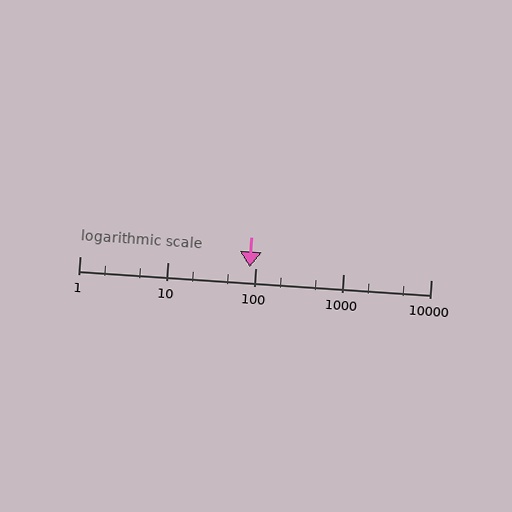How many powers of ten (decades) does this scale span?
The scale spans 4 decades, from 1 to 10000.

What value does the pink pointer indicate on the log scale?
The pointer indicates approximately 87.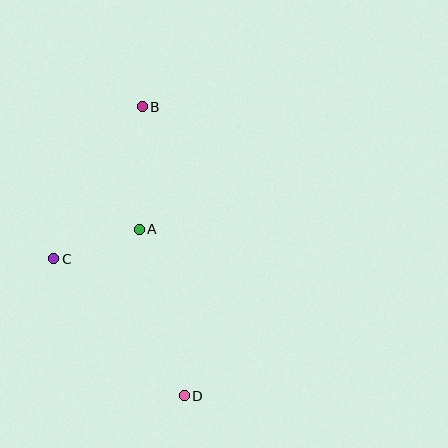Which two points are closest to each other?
Points A and C are closest to each other.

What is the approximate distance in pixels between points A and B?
The distance between A and B is approximately 123 pixels.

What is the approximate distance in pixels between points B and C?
The distance between B and C is approximately 176 pixels.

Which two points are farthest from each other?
Points B and D are farthest from each other.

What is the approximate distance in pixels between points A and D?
The distance between A and D is approximately 172 pixels.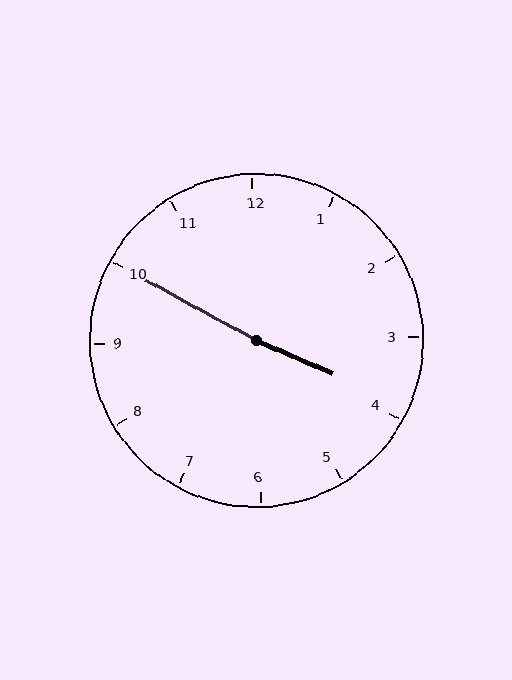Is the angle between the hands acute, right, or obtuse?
It is obtuse.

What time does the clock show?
3:50.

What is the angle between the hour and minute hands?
Approximately 175 degrees.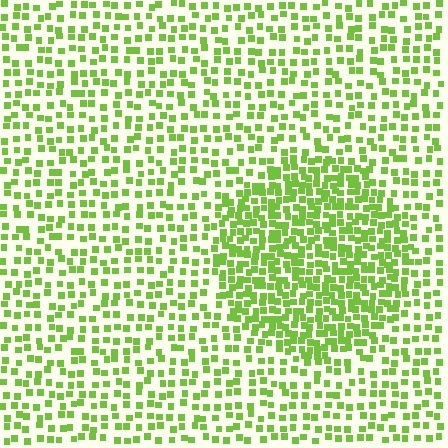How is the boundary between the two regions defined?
The boundary is defined by a change in element density (approximately 2.0x ratio). All elements are the same color, size, and shape.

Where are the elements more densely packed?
The elements are more densely packed inside the circle boundary.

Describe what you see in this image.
The image contains small lime elements arranged at two different densities. A circle-shaped region is visible where the elements are more densely packed than the surrounding area.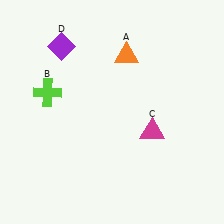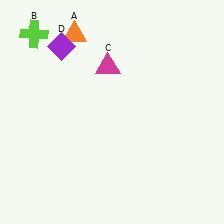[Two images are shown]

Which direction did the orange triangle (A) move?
The orange triangle (A) moved left.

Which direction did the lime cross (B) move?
The lime cross (B) moved up.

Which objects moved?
The objects that moved are: the orange triangle (A), the lime cross (B), the magenta triangle (C).